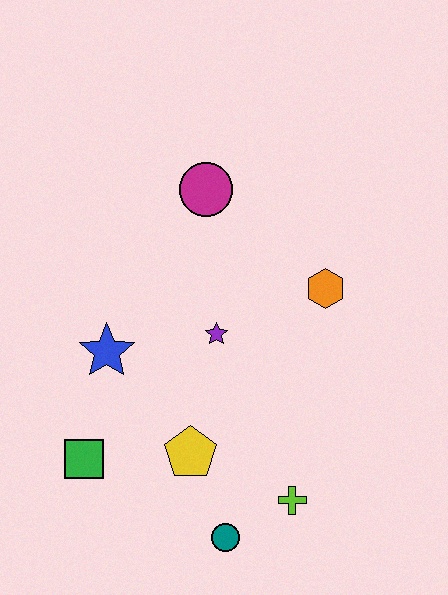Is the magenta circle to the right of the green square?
Yes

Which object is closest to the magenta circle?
The purple star is closest to the magenta circle.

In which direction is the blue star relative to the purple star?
The blue star is to the left of the purple star.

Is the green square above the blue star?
No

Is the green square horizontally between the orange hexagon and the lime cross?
No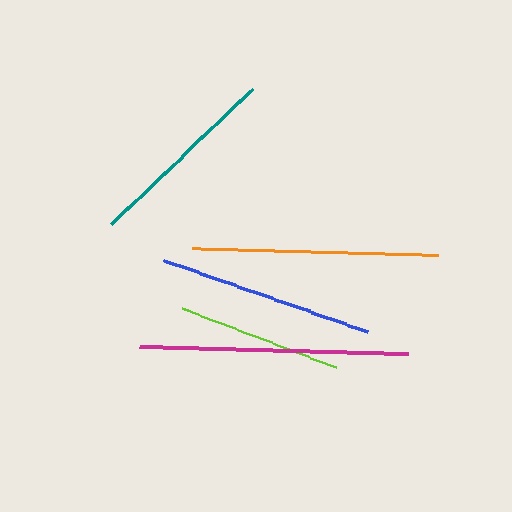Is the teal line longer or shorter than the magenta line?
The magenta line is longer than the teal line.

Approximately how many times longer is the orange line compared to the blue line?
The orange line is approximately 1.1 times the length of the blue line.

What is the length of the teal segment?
The teal segment is approximately 196 pixels long.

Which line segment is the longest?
The magenta line is the longest at approximately 270 pixels.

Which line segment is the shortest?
The lime line is the shortest at approximately 165 pixels.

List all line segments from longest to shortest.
From longest to shortest: magenta, orange, blue, teal, lime.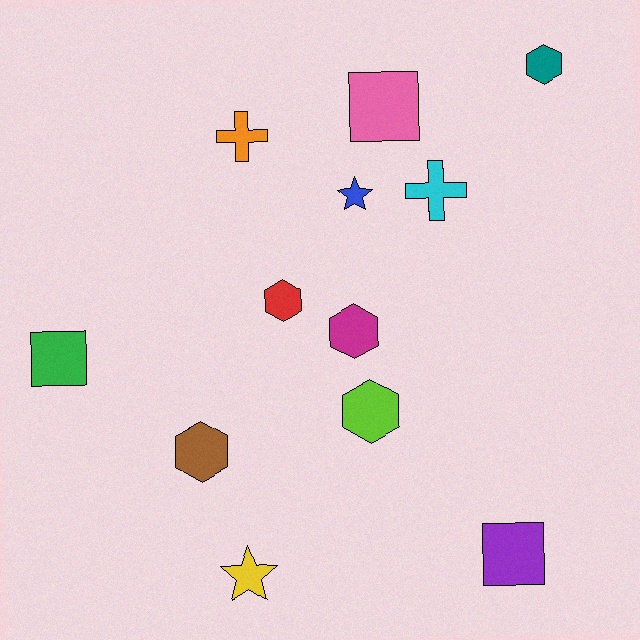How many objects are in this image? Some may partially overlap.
There are 12 objects.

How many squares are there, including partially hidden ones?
There are 3 squares.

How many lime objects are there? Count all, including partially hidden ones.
There is 1 lime object.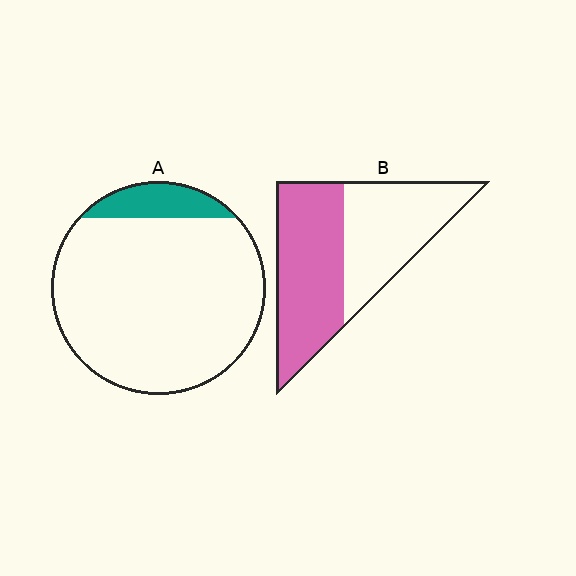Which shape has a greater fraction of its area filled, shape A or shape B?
Shape B.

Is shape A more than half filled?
No.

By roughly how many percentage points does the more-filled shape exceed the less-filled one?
By roughly 40 percentage points (B over A).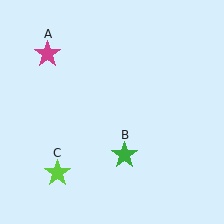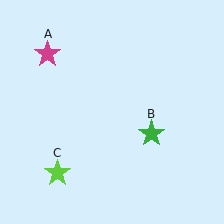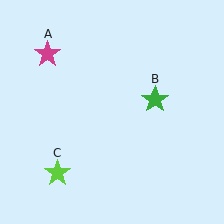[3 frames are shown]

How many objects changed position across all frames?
1 object changed position: green star (object B).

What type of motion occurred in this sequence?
The green star (object B) rotated counterclockwise around the center of the scene.